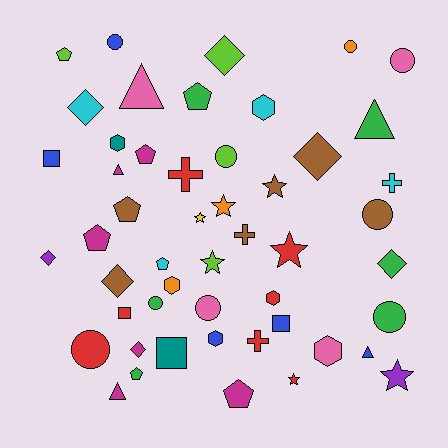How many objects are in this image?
There are 50 objects.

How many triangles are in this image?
There are 5 triangles.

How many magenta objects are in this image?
There are 6 magenta objects.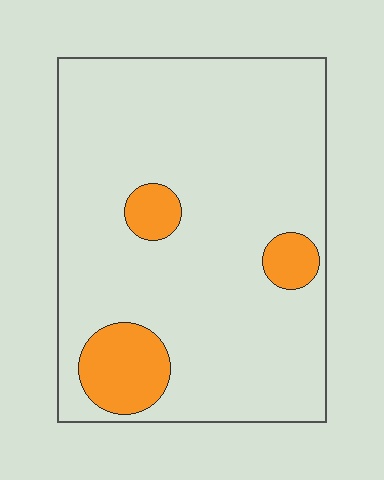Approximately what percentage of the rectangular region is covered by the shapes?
Approximately 10%.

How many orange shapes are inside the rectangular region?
3.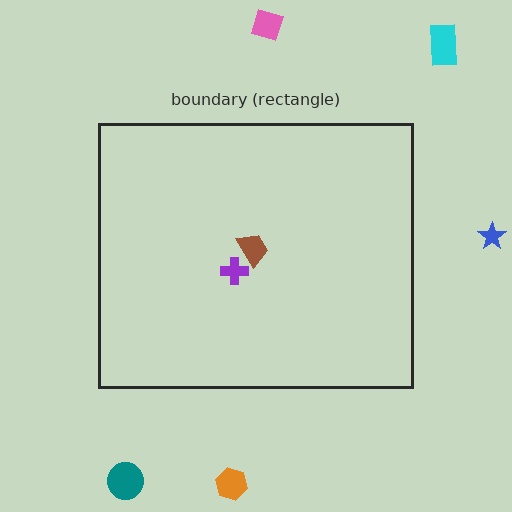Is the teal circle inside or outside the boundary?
Outside.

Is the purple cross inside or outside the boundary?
Inside.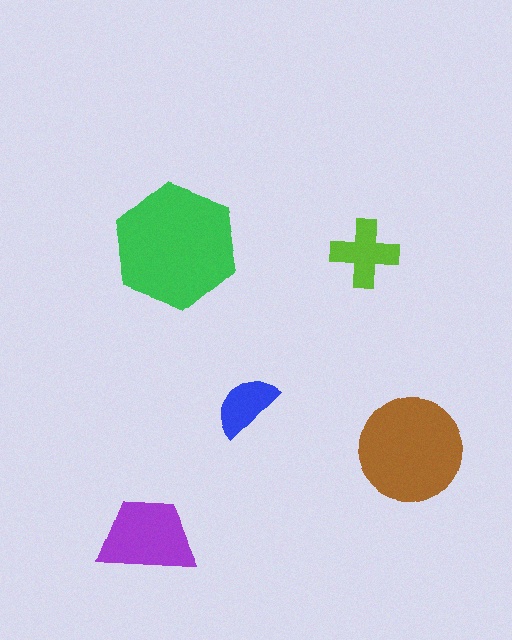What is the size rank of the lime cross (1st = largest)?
4th.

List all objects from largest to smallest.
The green hexagon, the brown circle, the purple trapezoid, the lime cross, the blue semicircle.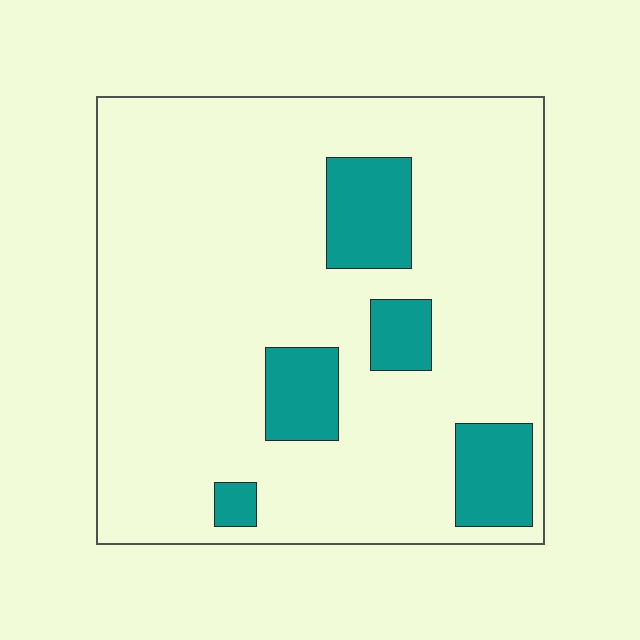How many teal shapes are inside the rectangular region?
5.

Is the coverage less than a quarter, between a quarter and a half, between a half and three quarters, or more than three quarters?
Less than a quarter.